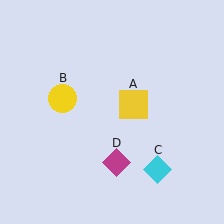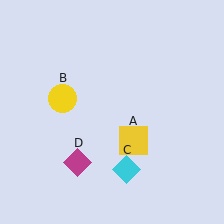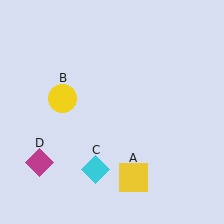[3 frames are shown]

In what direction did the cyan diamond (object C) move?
The cyan diamond (object C) moved left.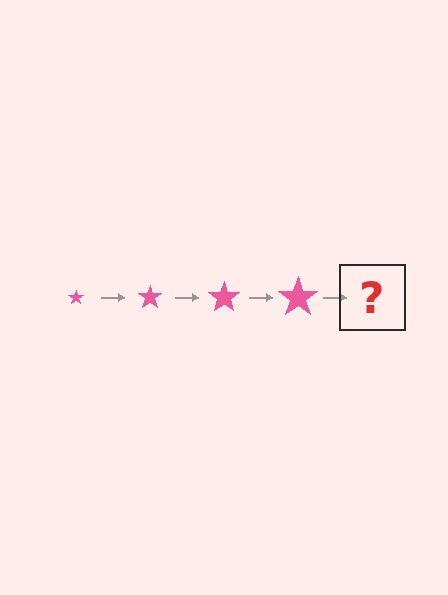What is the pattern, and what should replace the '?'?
The pattern is that the star gets progressively larger each step. The '?' should be a pink star, larger than the previous one.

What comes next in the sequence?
The next element should be a pink star, larger than the previous one.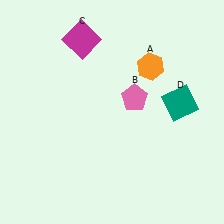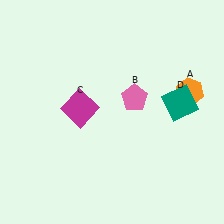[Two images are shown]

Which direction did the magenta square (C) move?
The magenta square (C) moved down.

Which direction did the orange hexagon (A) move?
The orange hexagon (A) moved right.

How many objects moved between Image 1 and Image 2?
2 objects moved between the two images.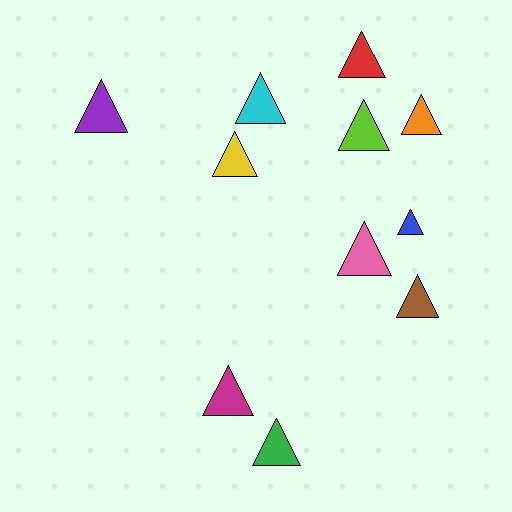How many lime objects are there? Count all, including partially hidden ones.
There is 1 lime object.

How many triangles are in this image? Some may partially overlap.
There are 11 triangles.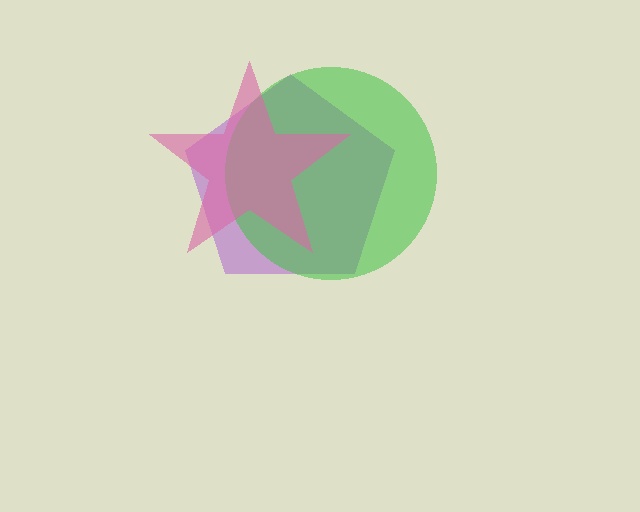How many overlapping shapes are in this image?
There are 3 overlapping shapes in the image.